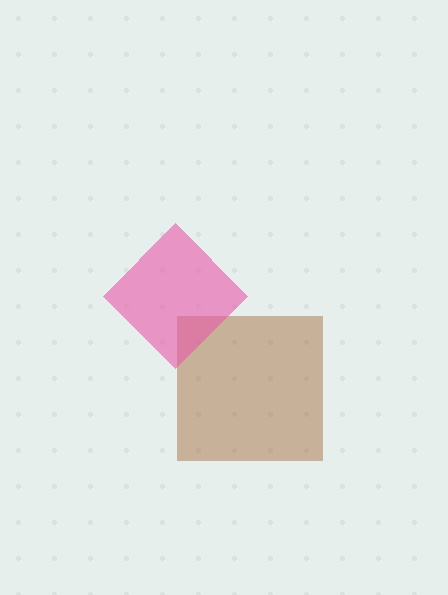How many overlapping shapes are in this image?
There are 2 overlapping shapes in the image.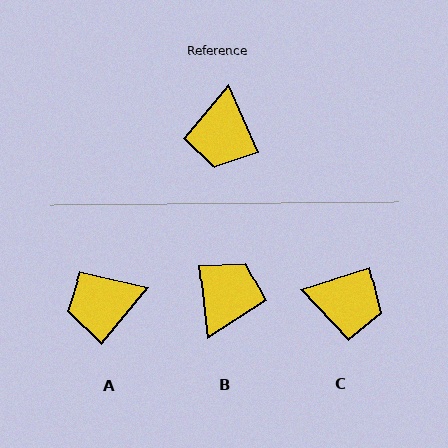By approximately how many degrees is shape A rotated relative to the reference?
Approximately 64 degrees clockwise.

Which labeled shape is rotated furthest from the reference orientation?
B, about 162 degrees away.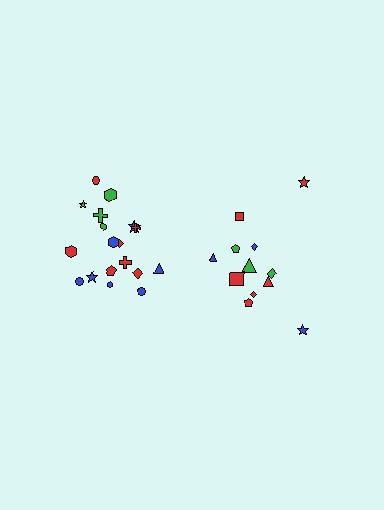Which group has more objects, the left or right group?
The left group.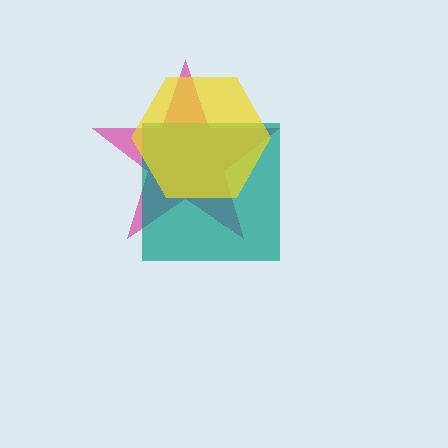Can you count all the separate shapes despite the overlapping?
Yes, there are 3 separate shapes.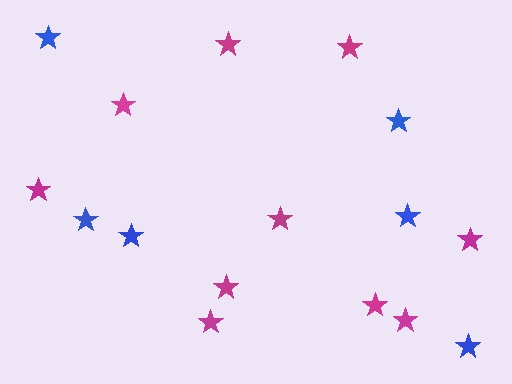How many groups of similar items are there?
There are 2 groups: one group of blue stars (6) and one group of magenta stars (10).